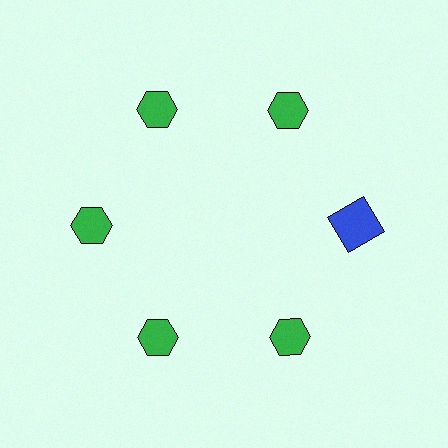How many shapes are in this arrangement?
There are 6 shapes arranged in a ring pattern.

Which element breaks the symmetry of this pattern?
The blue square at roughly the 3 o'clock position breaks the symmetry. All other shapes are green hexagons.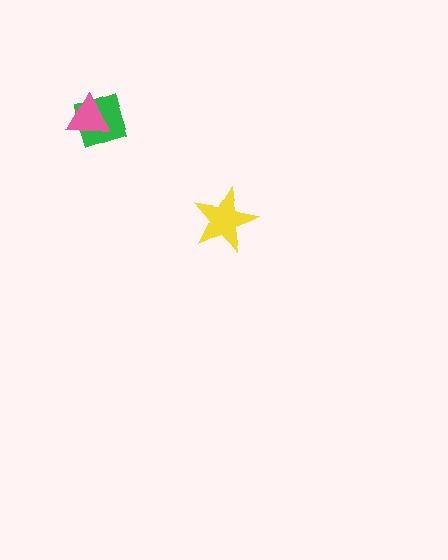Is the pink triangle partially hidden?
No, no other shape covers it.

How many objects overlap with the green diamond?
1 object overlaps with the green diamond.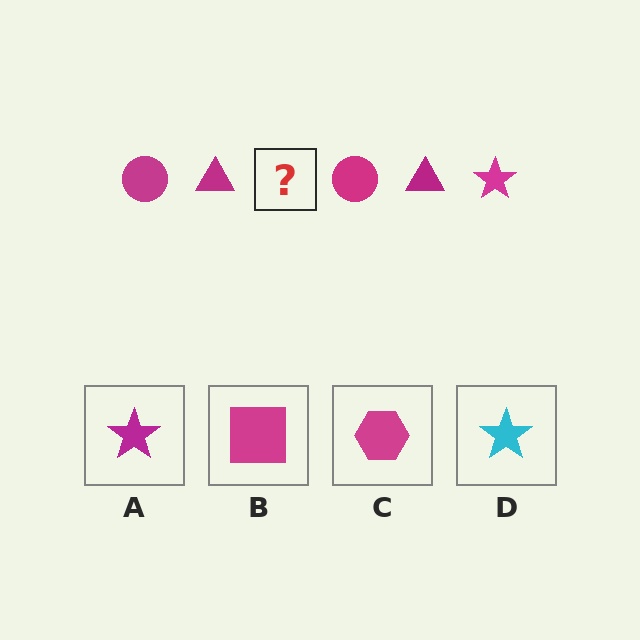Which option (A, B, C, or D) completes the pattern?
A.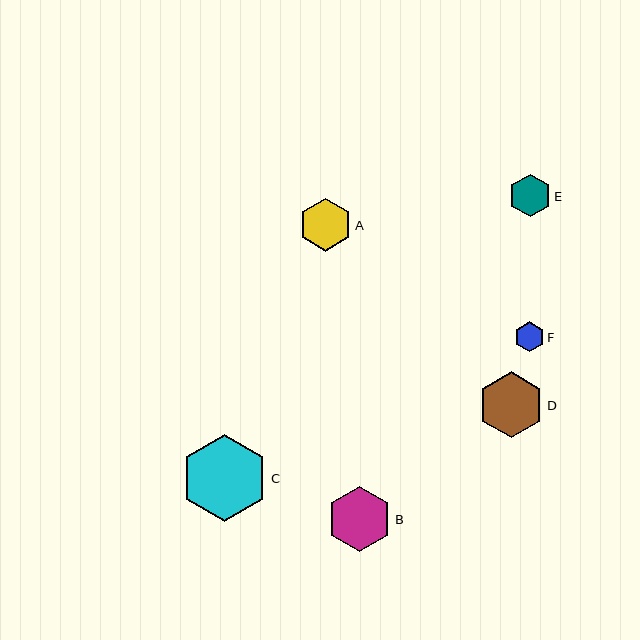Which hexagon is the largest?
Hexagon C is the largest with a size of approximately 88 pixels.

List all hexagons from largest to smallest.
From largest to smallest: C, D, B, A, E, F.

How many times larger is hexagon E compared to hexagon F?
Hexagon E is approximately 1.4 times the size of hexagon F.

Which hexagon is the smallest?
Hexagon F is the smallest with a size of approximately 30 pixels.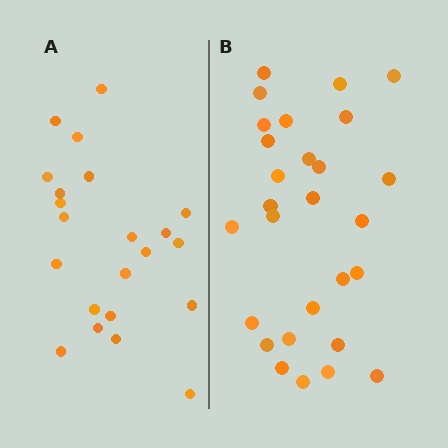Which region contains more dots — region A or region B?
Region B (the right region) has more dots.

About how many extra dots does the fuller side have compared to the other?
Region B has about 6 more dots than region A.